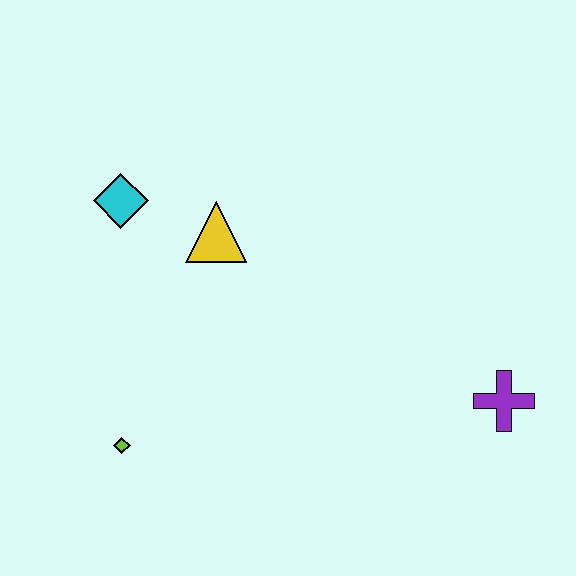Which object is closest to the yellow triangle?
The cyan diamond is closest to the yellow triangle.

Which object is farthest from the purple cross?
The cyan diamond is farthest from the purple cross.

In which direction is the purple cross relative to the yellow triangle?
The purple cross is to the right of the yellow triangle.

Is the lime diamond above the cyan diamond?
No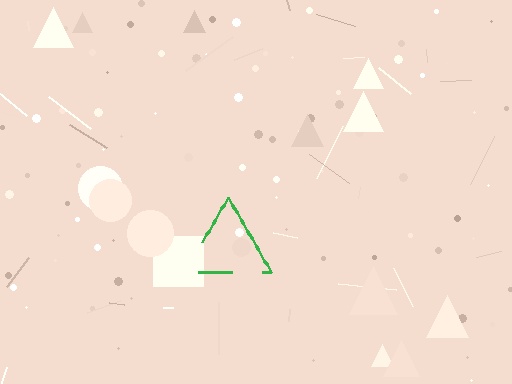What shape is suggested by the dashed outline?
The dashed outline suggests a triangle.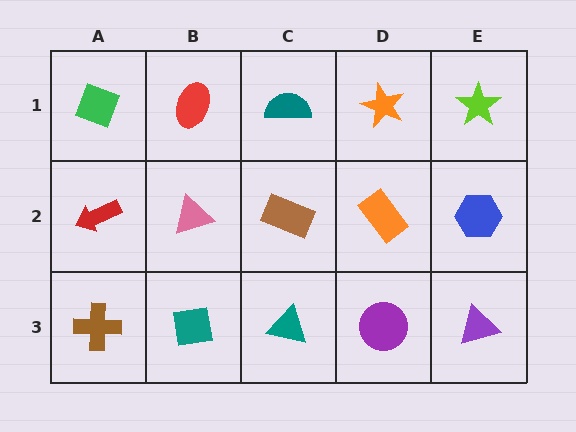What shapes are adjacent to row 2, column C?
A teal semicircle (row 1, column C), a teal triangle (row 3, column C), a pink triangle (row 2, column B), an orange rectangle (row 2, column D).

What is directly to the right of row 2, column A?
A pink triangle.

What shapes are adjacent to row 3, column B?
A pink triangle (row 2, column B), a brown cross (row 3, column A), a teal triangle (row 3, column C).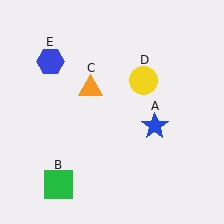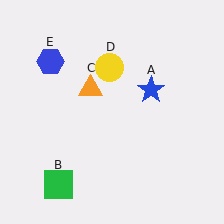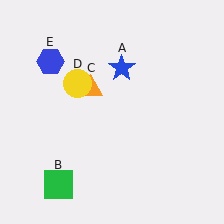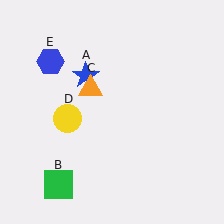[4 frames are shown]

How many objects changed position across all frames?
2 objects changed position: blue star (object A), yellow circle (object D).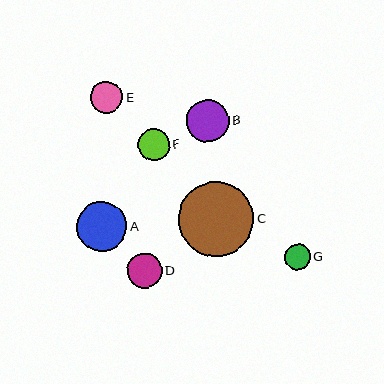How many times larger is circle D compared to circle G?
Circle D is approximately 1.3 times the size of circle G.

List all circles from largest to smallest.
From largest to smallest: C, A, B, D, E, F, G.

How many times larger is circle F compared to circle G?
Circle F is approximately 1.2 times the size of circle G.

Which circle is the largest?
Circle C is the largest with a size of approximately 75 pixels.